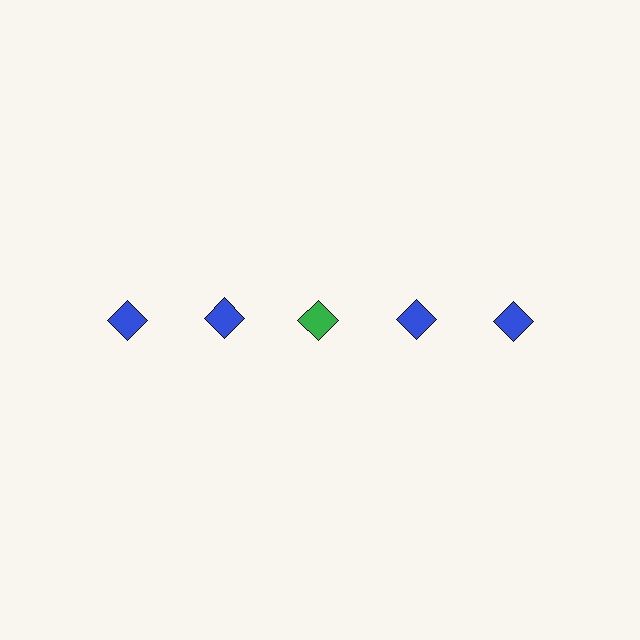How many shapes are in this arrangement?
There are 5 shapes arranged in a grid pattern.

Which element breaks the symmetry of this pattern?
The green diamond in the top row, center column breaks the symmetry. All other shapes are blue diamonds.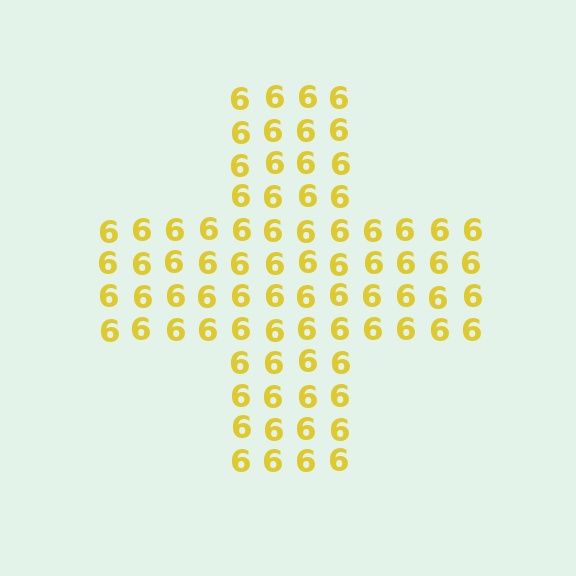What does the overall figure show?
The overall figure shows a cross.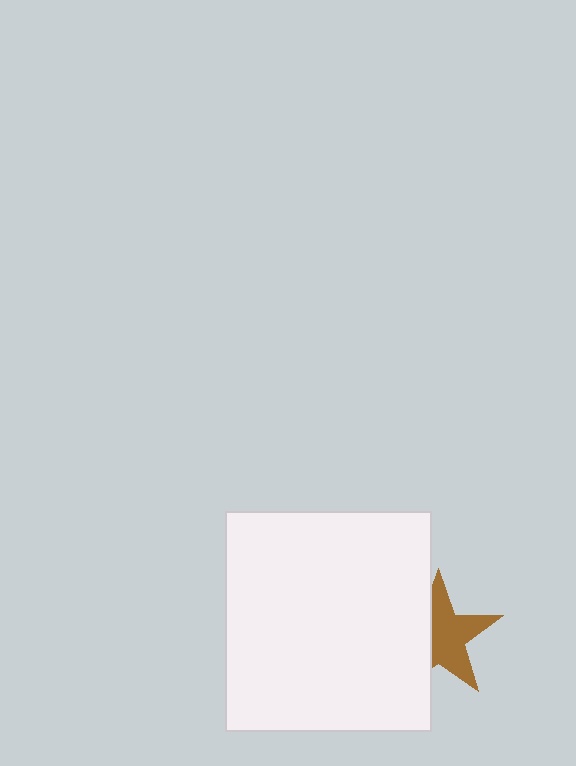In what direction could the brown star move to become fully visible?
The brown star could move right. That would shift it out from behind the white rectangle entirely.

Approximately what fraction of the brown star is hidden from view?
Roughly 38% of the brown star is hidden behind the white rectangle.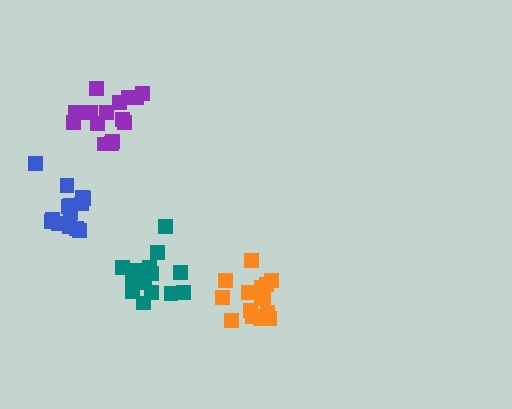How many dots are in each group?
Group 1: 15 dots, Group 2: 15 dots, Group 3: 17 dots, Group 4: 14 dots (61 total).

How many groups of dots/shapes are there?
There are 4 groups.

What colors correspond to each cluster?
The clusters are colored: orange, purple, teal, blue.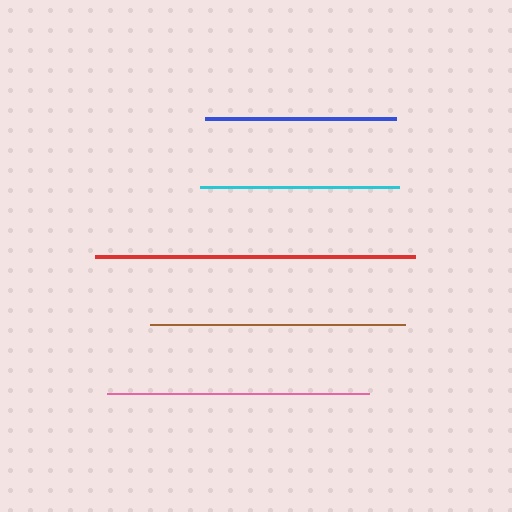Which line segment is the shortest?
The blue line is the shortest at approximately 192 pixels.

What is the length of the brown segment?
The brown segment is approximately 254 pixels long.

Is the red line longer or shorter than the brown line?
The red line is longer than the brown line.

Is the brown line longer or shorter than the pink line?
The pink line is longer than the brown line.